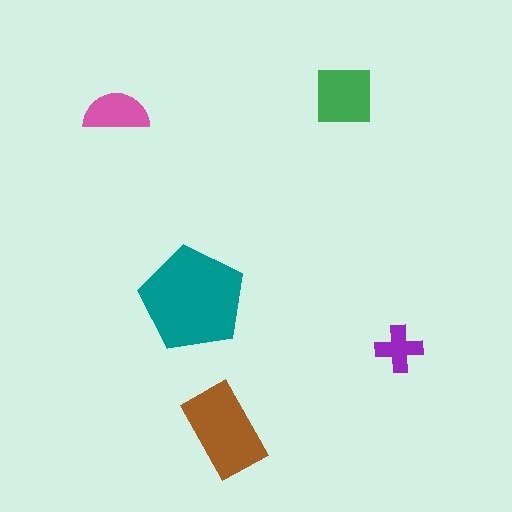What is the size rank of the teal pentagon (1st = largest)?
1st.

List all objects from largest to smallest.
The teal pentagon, the brown rectangle, the green square, the pink semicircle, the purple cross.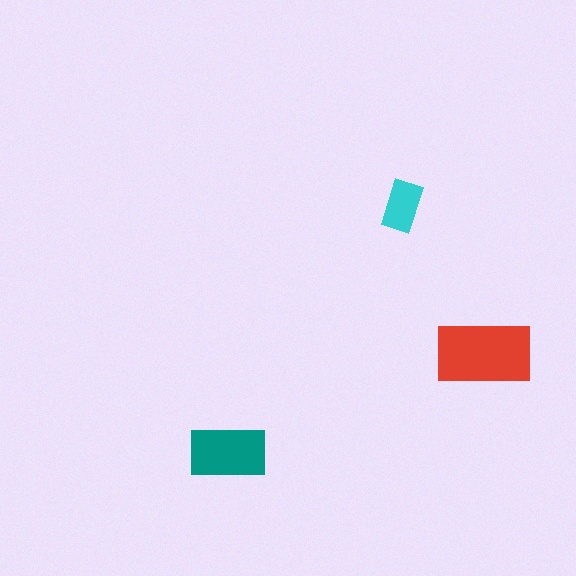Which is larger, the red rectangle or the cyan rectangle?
The red one.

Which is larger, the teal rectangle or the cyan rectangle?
The teal one.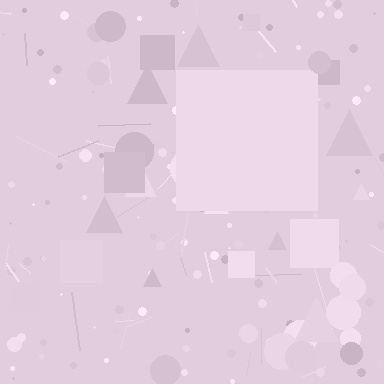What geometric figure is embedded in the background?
A square is embedded in the background.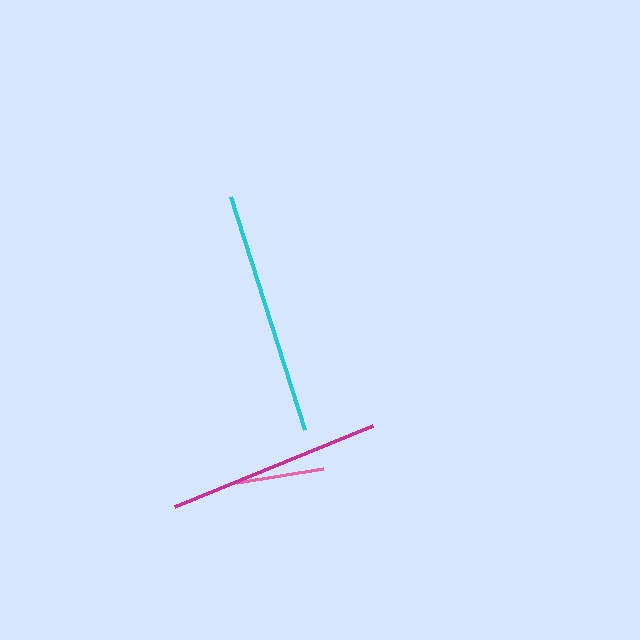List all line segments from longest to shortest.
From longest to shortest: cyan, magenta, pink.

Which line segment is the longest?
The cyan line is the longest at approximately 244 pixels.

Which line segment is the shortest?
The pink line is the shortest at approximately 87 pixels.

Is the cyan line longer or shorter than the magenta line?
The cyan line is longer than the magenta line.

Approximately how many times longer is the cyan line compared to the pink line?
The cyan line is approximately 2.8 times the length of the pink line.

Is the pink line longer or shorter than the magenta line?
The magenta line is longer than the pink line.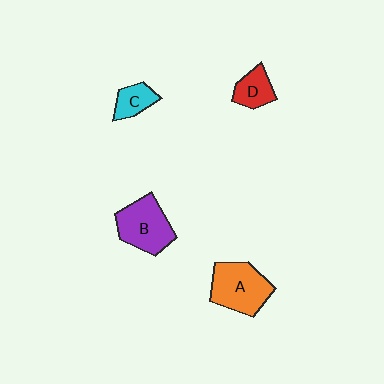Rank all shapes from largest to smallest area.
From largest to smallest: A (orange), B (purple), D (red), C (cyan).